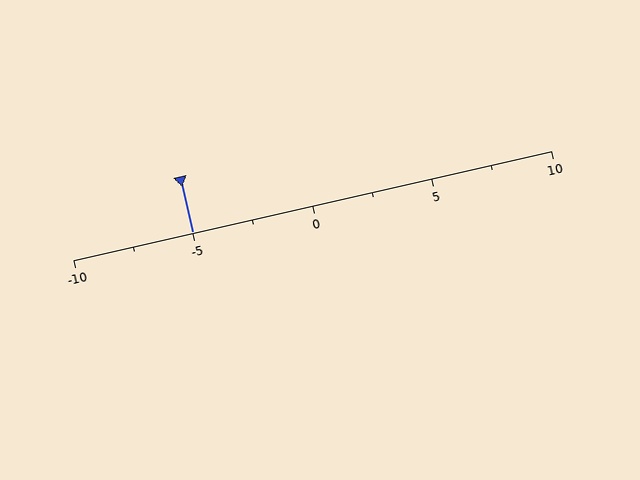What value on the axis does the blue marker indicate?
The marker indicates approximately -5.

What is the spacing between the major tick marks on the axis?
The major ticks are spaced 5 apart.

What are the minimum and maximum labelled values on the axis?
The axis runs from -10 to 10.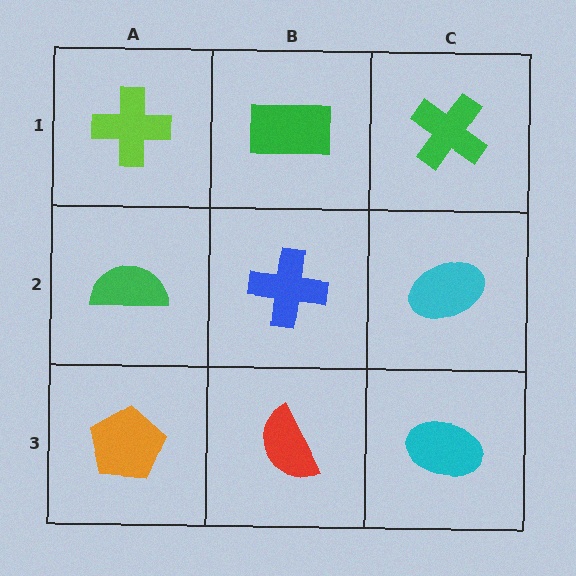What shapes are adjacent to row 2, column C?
A green cross (row 1, column C), a cyan ellipse (row 3, column C), a blue cross (row 2, column B).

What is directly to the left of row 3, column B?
An orange pentagon.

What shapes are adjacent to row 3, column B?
A blue cross (row 2, column B), an orange pentagon (row 3, column A), a cyan ellipse (row 3, column C).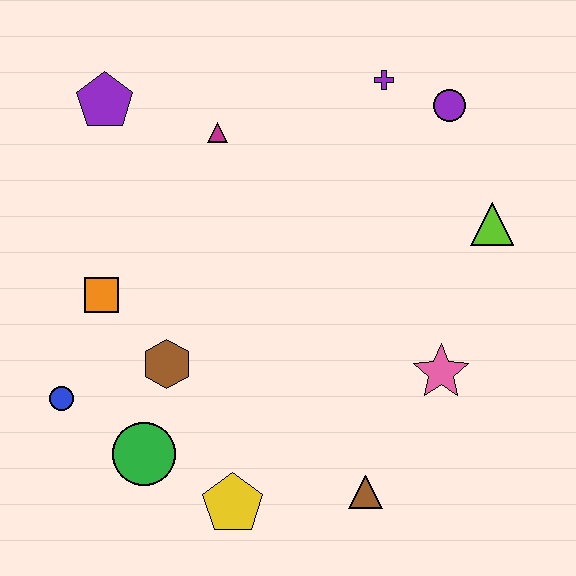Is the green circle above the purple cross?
No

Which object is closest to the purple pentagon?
The magenta triangle is closest to the purple pentagon.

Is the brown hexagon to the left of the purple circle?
Yes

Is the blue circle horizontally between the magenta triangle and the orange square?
No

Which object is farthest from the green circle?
The purple circle is farthest from the green circle.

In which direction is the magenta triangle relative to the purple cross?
The magenta triangle is to the left of the purple cross.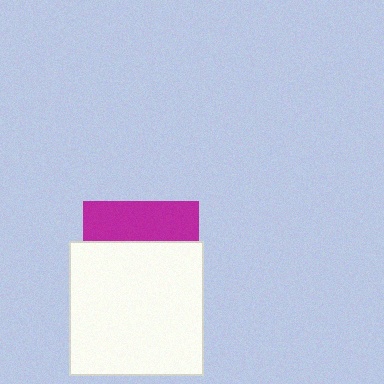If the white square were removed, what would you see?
You would see the complete magenta square.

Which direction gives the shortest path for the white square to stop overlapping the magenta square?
Moving down gives the shortest separation.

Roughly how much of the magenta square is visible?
A small part of it is visible (roughly 34%).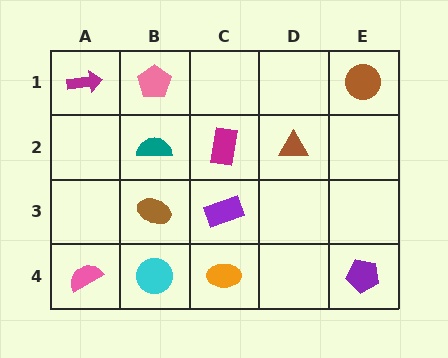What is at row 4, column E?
A purple pentagon.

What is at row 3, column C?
A purple rectangle.